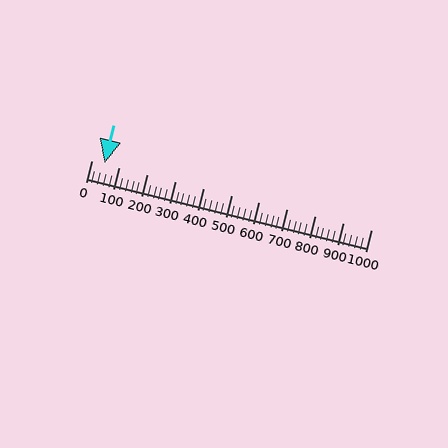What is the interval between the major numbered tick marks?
The major tick marks are spaced 100 units apart.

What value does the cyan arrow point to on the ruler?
The cyan arrow points to approximately 47.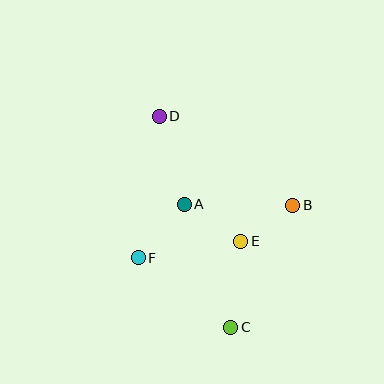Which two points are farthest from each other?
Points C and D are farthest from each other.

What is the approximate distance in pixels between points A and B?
The distance between A and B is approximately 109 pixels.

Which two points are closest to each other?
Points B and E are closest to each other.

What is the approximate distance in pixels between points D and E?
The distance between D and E is approximately 149 pixels.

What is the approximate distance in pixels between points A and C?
The distance between A and C is approximately 132 pixels.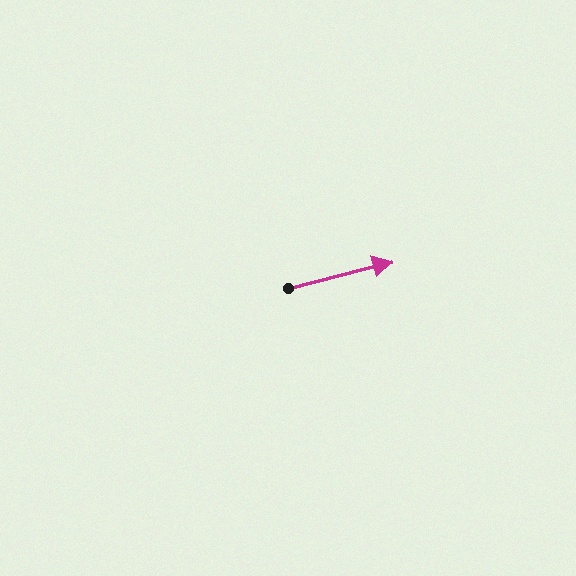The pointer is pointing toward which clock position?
Roughly 3 o'clock.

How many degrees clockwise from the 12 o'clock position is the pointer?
Approximately 75 degrees.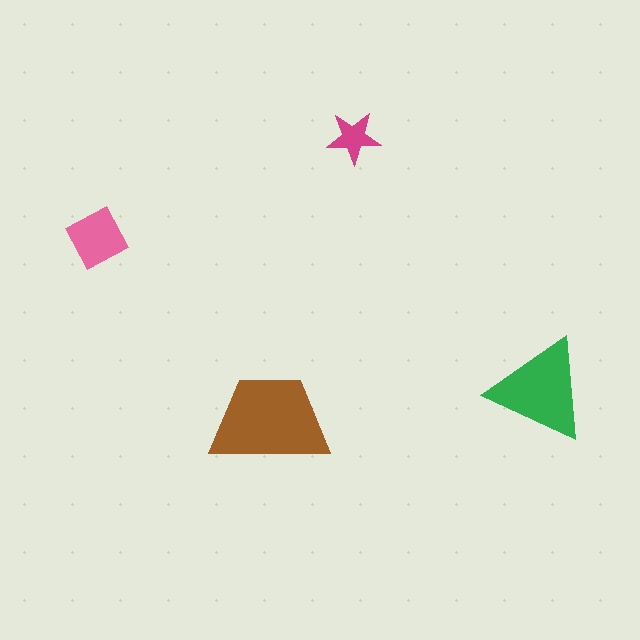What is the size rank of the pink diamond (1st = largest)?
3rd.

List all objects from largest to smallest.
The brown trapezoid, the green triangle, the pink diamond, the magenta star.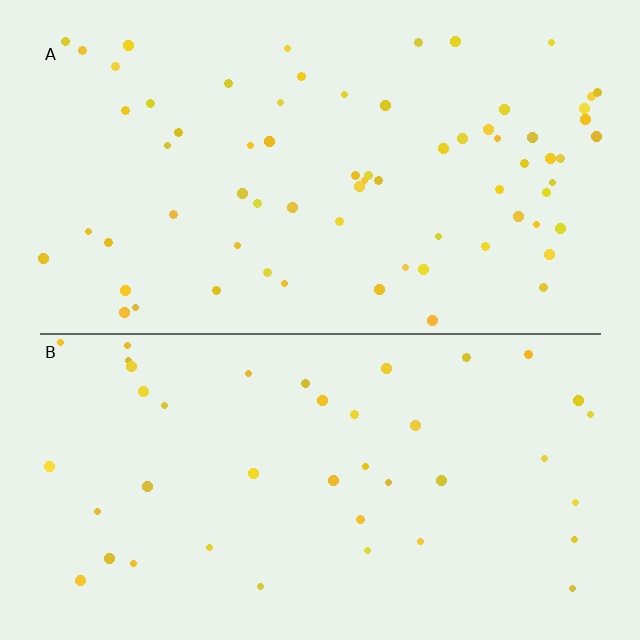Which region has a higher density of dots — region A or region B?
A (the top).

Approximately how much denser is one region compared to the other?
Approximately 1.7× — region A over region B.